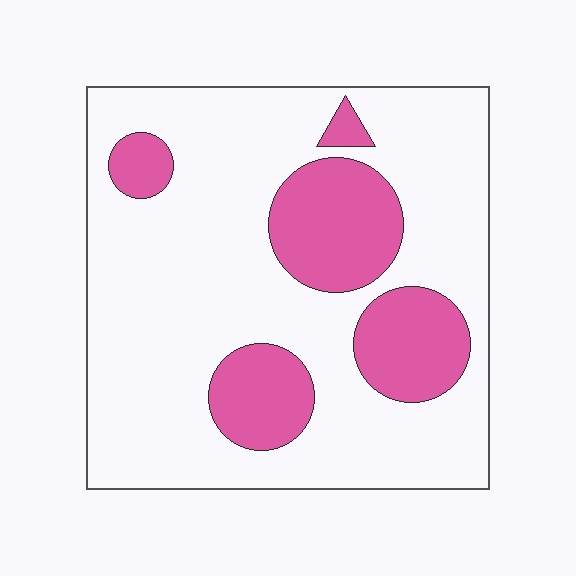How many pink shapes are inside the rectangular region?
5.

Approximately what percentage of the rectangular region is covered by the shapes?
Approximately 25%.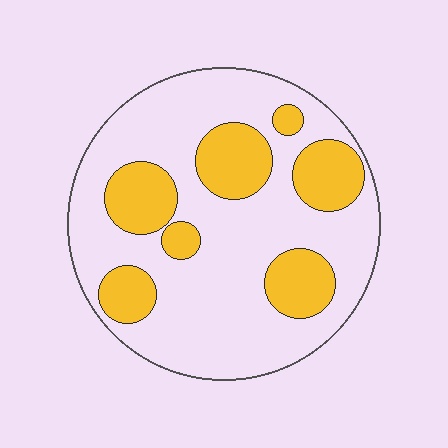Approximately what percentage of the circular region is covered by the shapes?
Approximately 30%.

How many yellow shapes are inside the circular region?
7.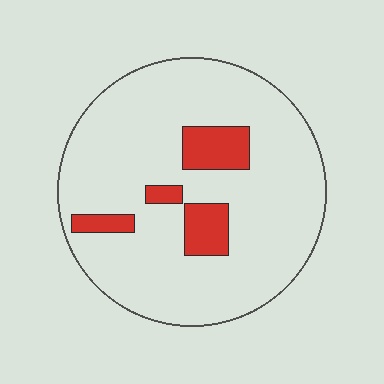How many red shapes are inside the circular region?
4.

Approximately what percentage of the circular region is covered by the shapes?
Approximately 15%.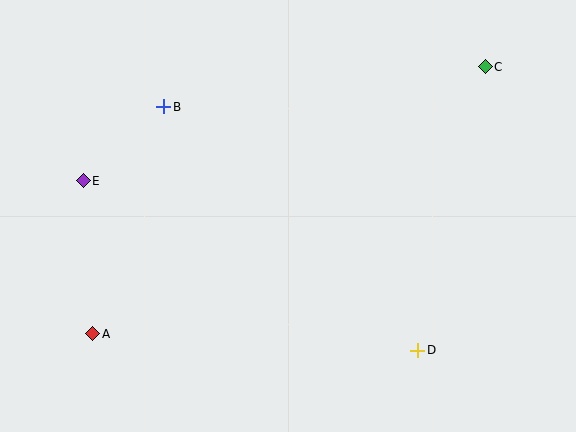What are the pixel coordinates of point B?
Point B is at (164, 107).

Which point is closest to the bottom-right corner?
Point D is closest to the bottom-right corner.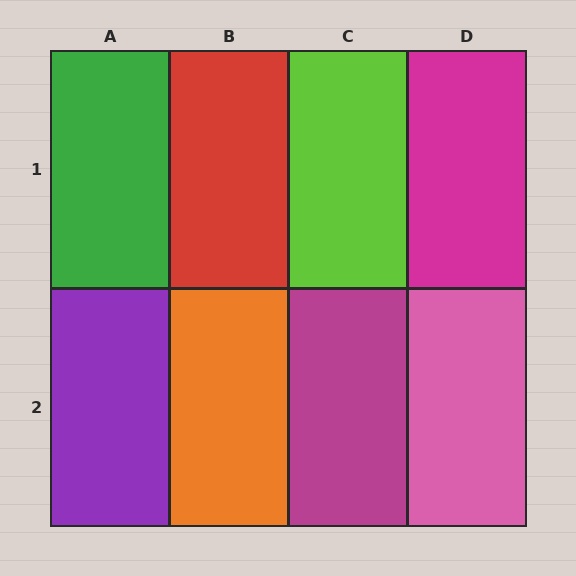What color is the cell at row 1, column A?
Green.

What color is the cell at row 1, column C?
Lime.